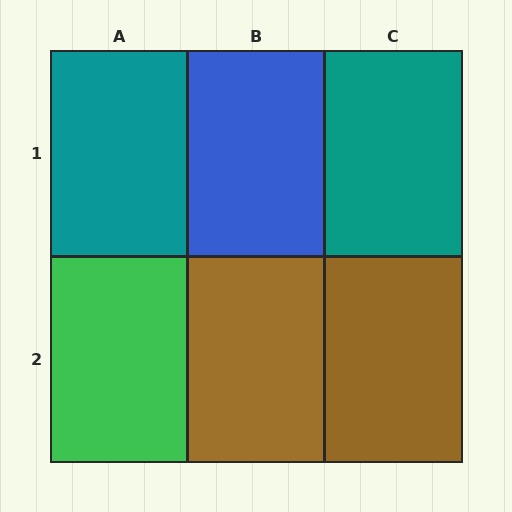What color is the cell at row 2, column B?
Brown.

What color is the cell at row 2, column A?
Green.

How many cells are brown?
2 cells are brown.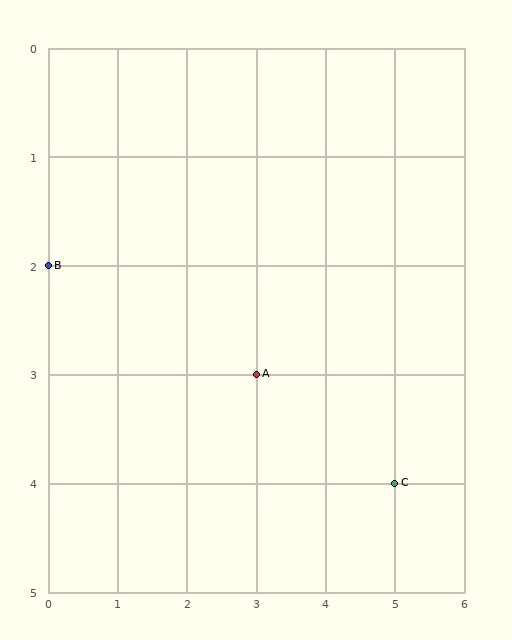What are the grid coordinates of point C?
Point C is at grid coordinates (5, 4).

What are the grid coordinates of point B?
Point B is at grid coordinates (0, 2).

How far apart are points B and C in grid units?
Points B and C are 5 columns and 2 rows apart (about 5.4 grid units diagonally).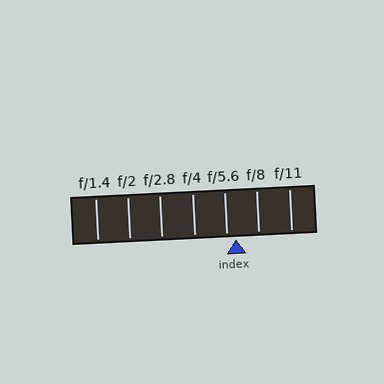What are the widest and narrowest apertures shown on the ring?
The widest aperture shown is f/1.4 and the narrowest is f/11.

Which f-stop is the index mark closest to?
The index mark is closest to f/5.6.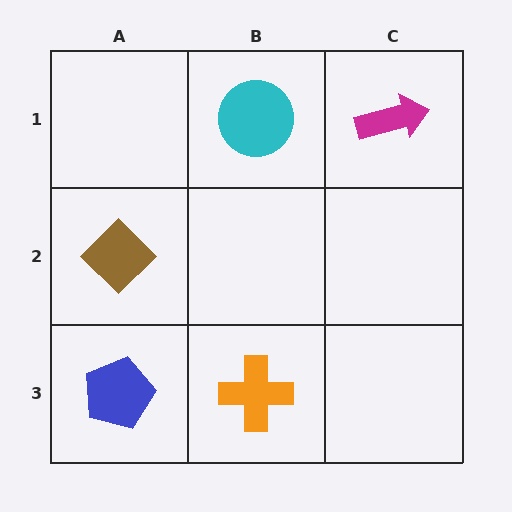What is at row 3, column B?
An orange cross.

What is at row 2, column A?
A brown diamond.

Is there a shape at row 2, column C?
No, that cell is empty.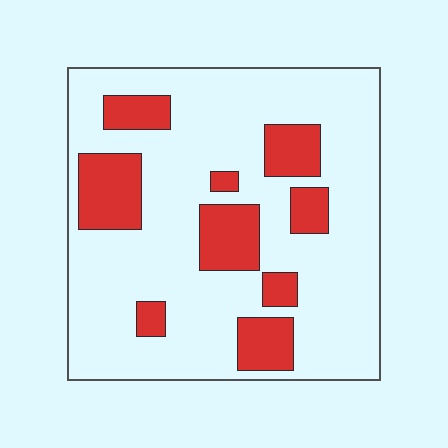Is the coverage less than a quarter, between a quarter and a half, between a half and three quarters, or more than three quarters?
Less than a quarter.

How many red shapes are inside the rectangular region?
9.